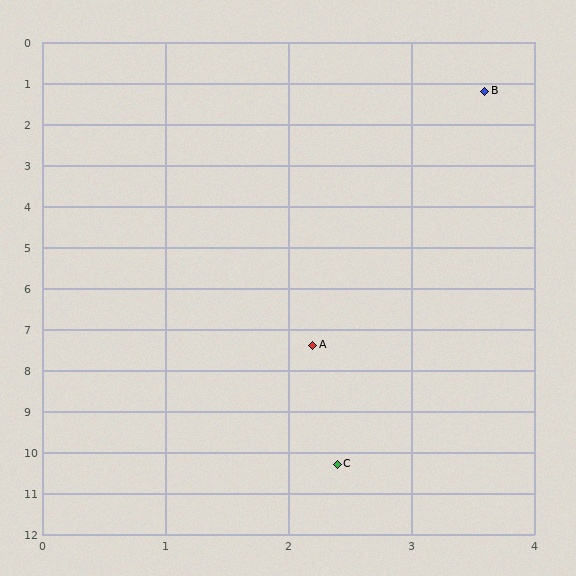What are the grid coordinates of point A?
Point A is at approximately (2.2, 7.4).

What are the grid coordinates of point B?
Point B is at approximately (3.6, 1.2).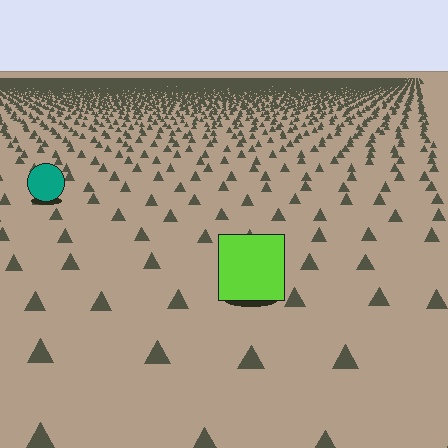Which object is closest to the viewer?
The lime square is closest. The texture marks near it are larger and more spread out.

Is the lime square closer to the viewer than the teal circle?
Yes. The lime square is closer — you can tell from the texture gradient: the ground texture is coarser near it.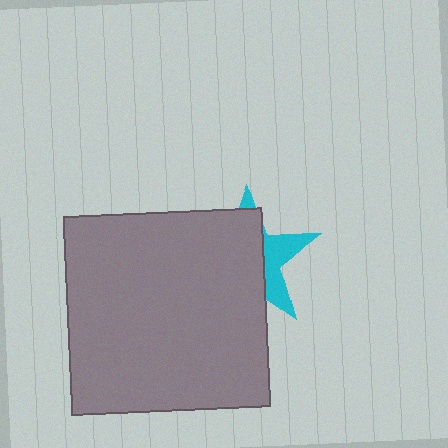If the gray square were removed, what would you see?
You would see the complete cyan star.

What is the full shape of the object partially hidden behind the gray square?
The partially hidden object is a cyan star.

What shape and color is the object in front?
The object in front is a gray square.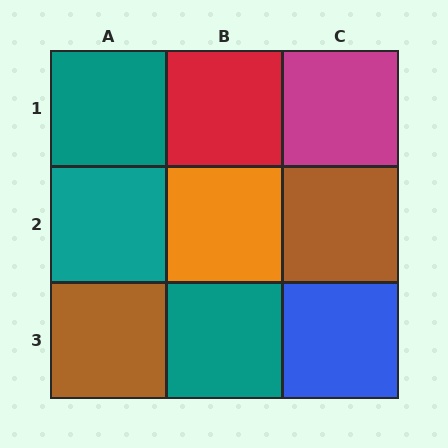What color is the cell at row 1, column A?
Teal.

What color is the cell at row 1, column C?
Magenta.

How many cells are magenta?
1 cell is magenta.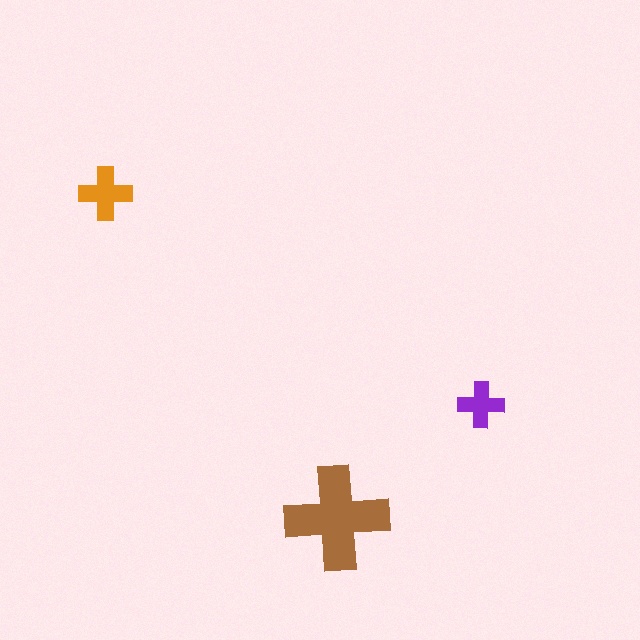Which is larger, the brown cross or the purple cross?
The brown one.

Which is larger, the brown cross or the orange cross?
The brown one.